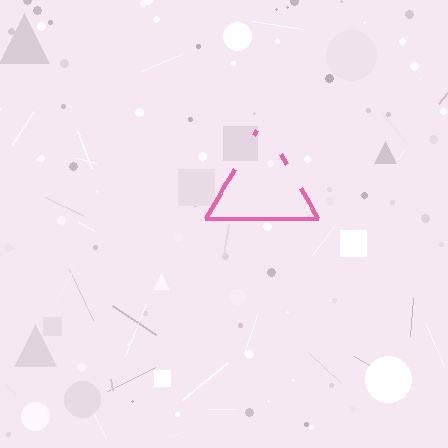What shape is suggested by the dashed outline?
The dashed outline suggests a triangle.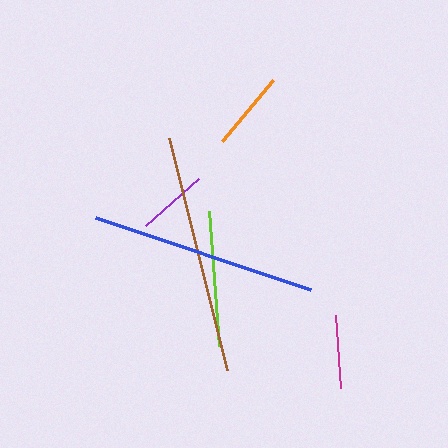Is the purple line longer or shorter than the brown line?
The brown line is longer than the purple line.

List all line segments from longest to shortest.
From longest to shortest: brown, blue, lime, orange, magenta, purple.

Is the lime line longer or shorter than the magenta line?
The lime line is longer than the magenta line.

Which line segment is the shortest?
The purple line is the shortest at approximately 70 pixels.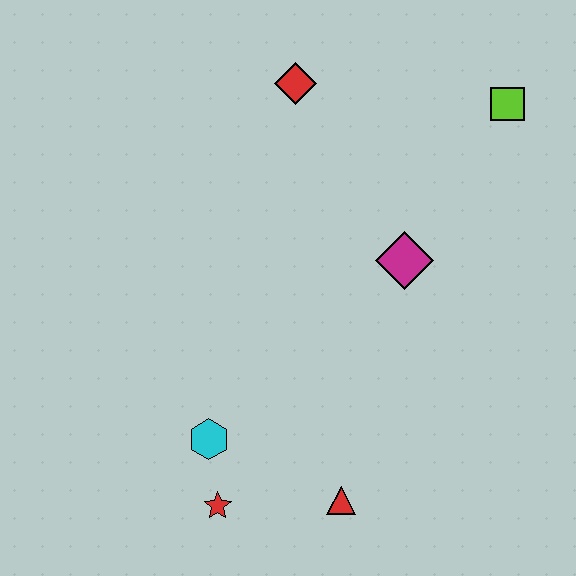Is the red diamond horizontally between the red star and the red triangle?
Yes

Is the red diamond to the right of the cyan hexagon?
Yes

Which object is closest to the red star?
The cyan hexagon is closest to the red star.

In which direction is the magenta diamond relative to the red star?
The magenta diamond is above the red star.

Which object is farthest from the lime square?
The red star is farthest from the lime square.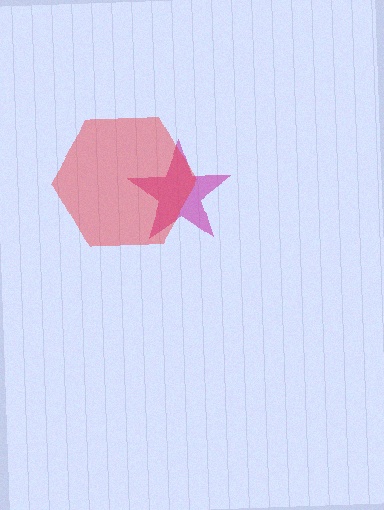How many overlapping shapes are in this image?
There are 2 overlapping shapes in the image.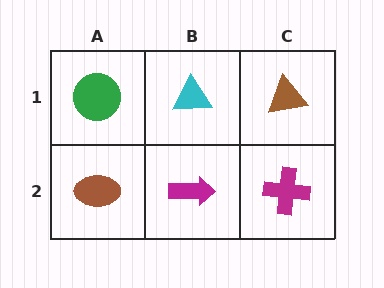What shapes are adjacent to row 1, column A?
A brown ellipse (row 2, column A), a cyan triangle (row 1, column B).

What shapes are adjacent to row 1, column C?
A magenta cross (row 2, column C), a cyan triangle (row 1, column B).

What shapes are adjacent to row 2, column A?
A green circle (row 1, column A), a magenta arrow (row 2, column B).